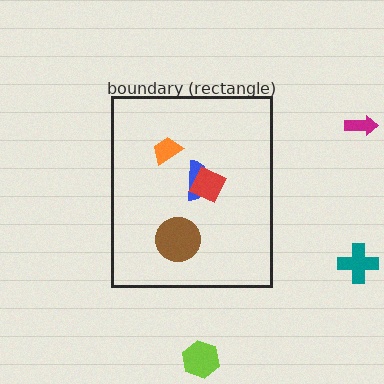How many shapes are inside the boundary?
4 inside, 3 outside.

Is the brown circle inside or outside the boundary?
Inside.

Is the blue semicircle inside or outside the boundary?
Inside.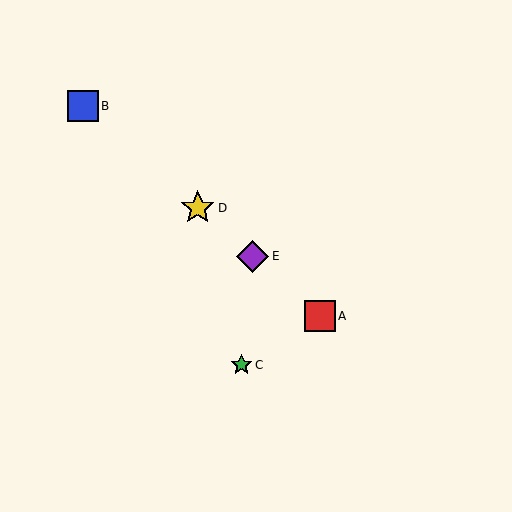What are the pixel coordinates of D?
Object D is at (198, 208).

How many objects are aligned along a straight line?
4 objects (A, B, D, E) are aligned along a straight line.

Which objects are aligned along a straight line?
Objects A, B, D, E are aligned along a straight line.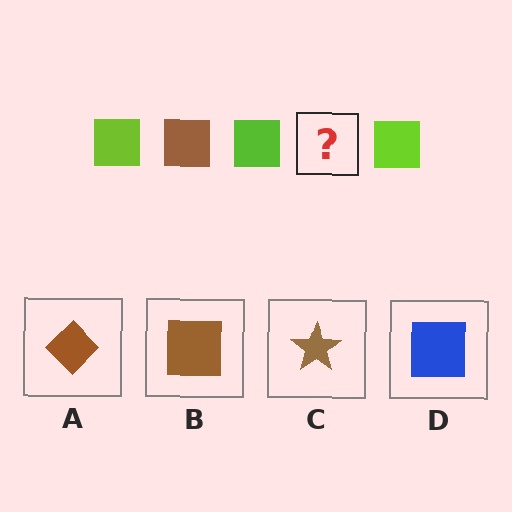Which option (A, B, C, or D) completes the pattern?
B.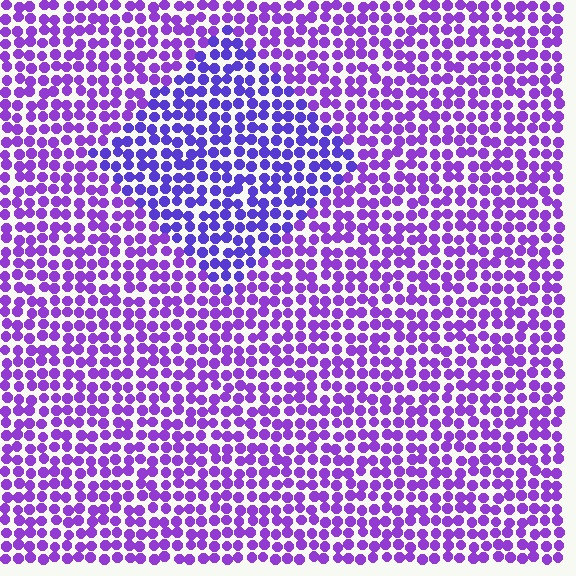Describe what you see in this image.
The image is filled with small purple elements in a uniform arrangement. A diamond-shaped region is visible where the elements are tinted to a slightly different hue, forming a subtle color boundary.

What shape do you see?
I see a diamond.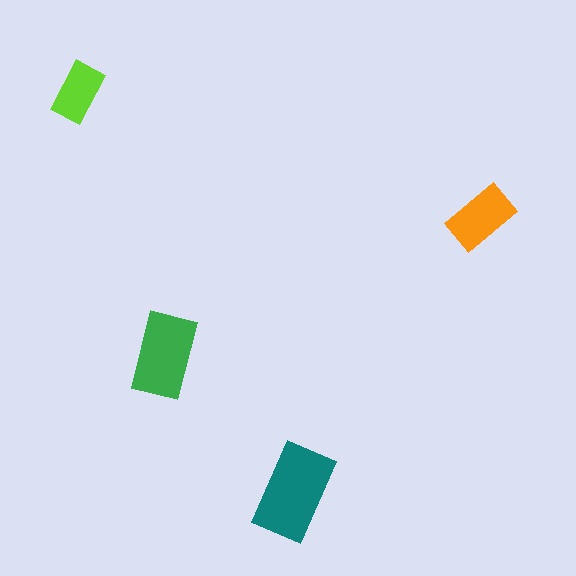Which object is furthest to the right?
The orange rectangle is rightmost.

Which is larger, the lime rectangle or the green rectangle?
The green one.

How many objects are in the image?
There are 4 objects in the image.